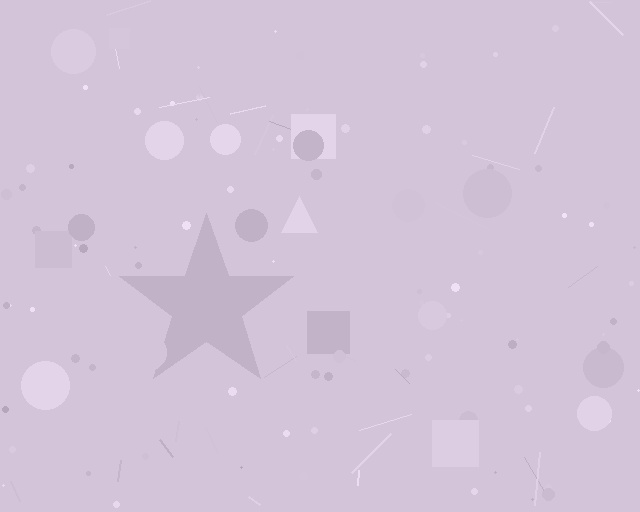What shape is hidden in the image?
A star is hidden in the image.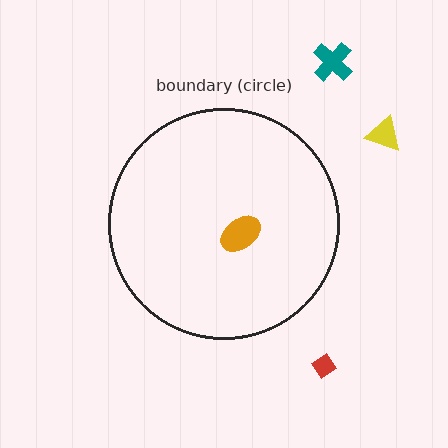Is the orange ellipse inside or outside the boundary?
Inside.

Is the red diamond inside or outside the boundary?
Outside.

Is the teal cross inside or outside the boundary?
Outside.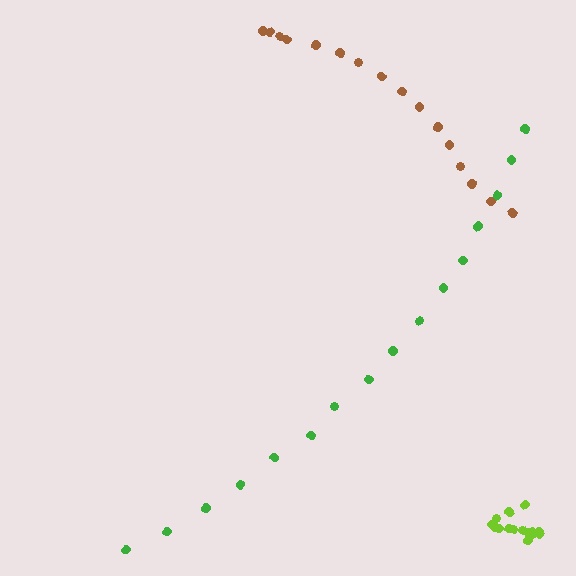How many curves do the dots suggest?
There are 3 distinct paths.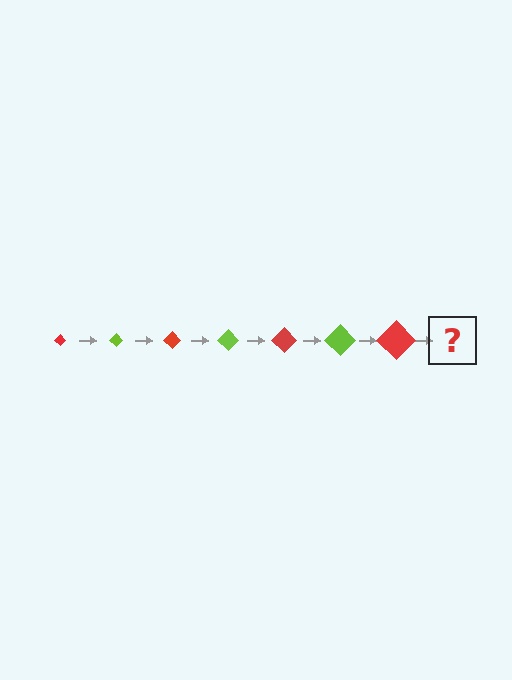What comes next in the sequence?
The next element should be a lime diamond, larger than the previous one.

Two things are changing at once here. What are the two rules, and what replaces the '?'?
The two rules are that the diamond grows larger each step and the color cycles through red and lime. The '?' should be a lime diamond, larger than the previous one.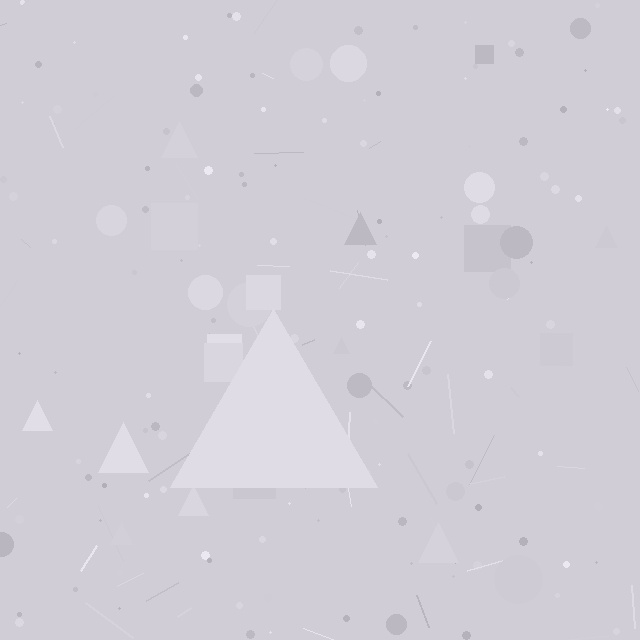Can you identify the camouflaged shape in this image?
The camouflaged shape is a triangle.